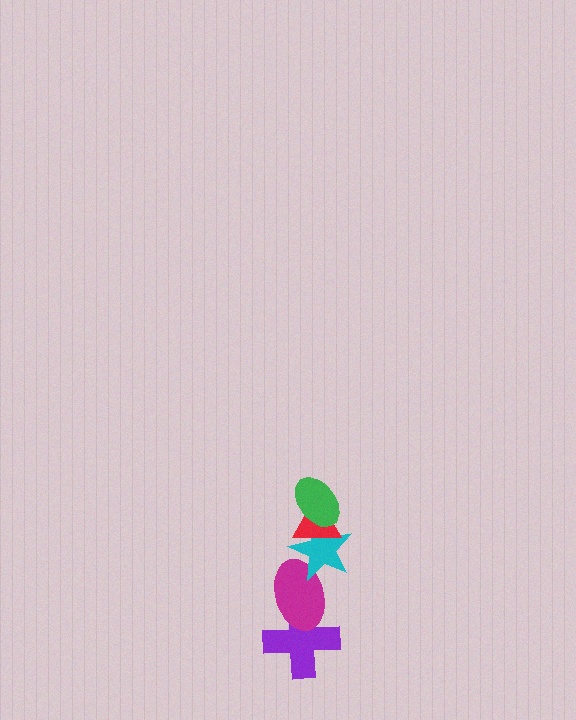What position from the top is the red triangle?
The red triangle is 2nd from the top.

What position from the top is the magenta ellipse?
The magenta ellipse is 4th from the top.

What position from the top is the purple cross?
The purple cross is 5th from the top.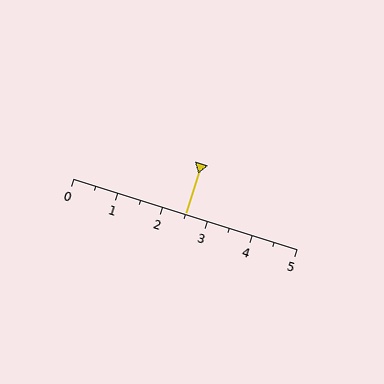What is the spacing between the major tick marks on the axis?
The major ticks are spaced 1 apart.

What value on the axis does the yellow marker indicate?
The marker indicates approximately 2.5.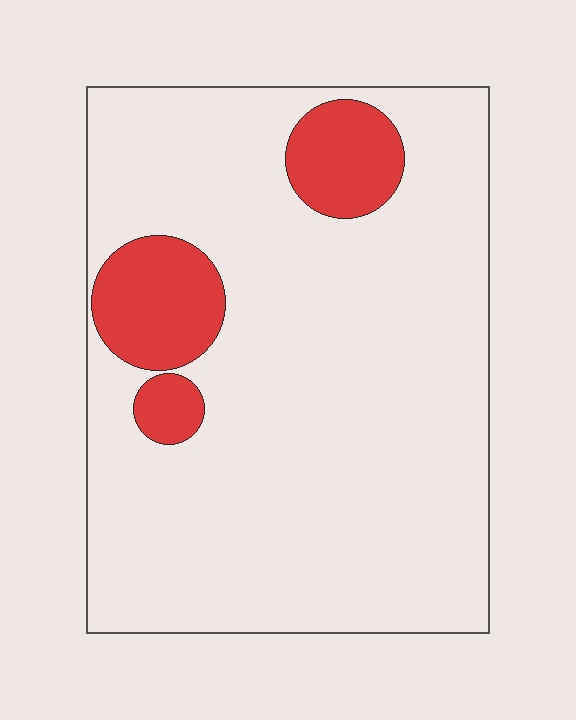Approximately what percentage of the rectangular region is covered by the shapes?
Approximately 15%.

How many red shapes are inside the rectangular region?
3.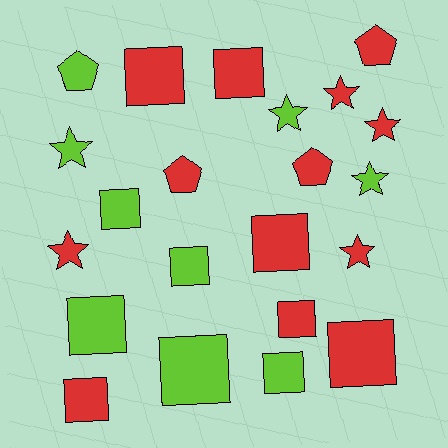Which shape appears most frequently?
Square, with 11 objects.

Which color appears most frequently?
Red, with 13 objects.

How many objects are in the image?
There are 22 objects.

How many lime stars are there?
There are 3 lime stars.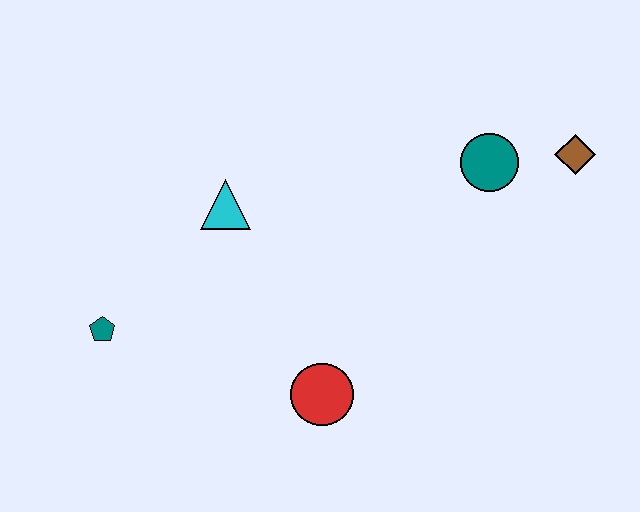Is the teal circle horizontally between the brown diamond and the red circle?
Yes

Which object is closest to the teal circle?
The brown diamond is closest to the teal circle.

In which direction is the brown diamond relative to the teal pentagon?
The brown diamond is to the right of the teal pentagon.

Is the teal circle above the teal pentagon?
Yes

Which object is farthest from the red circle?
The brown diamond is farthest from the red circle.